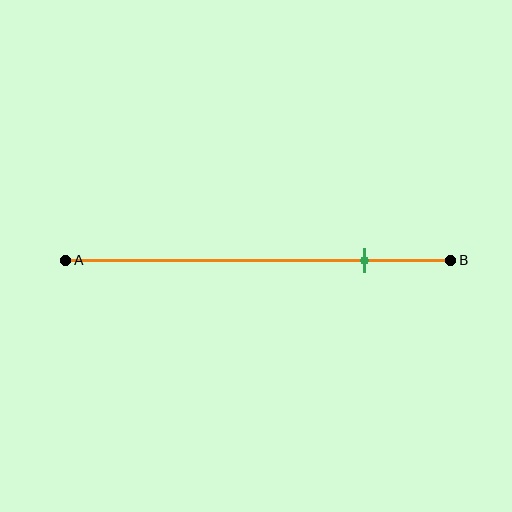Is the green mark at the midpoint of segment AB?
No, the mark is at about 80% from A, not at the 50% midpoint.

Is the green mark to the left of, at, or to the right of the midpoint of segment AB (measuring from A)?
The green mark is to the right of the midpoint of segment AB.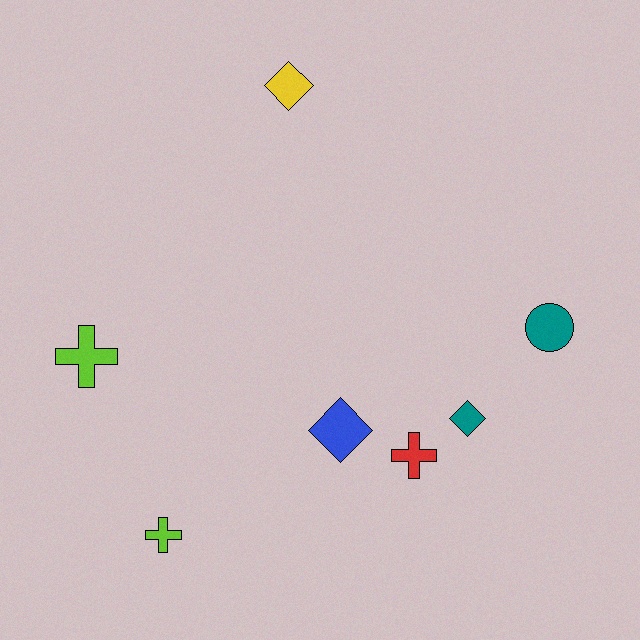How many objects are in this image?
There are 7 objects.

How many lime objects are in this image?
There are 2 lime objects.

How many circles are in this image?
There is 1 circle.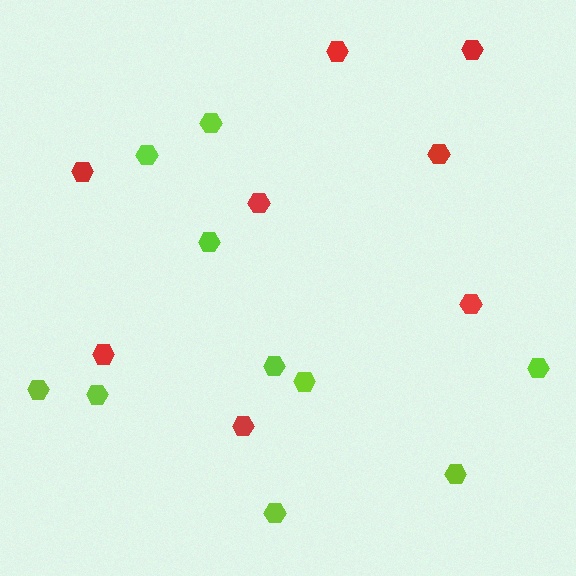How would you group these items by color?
There are 2 groups: one group of lime hexagons (10) and one group of red hexagons (8).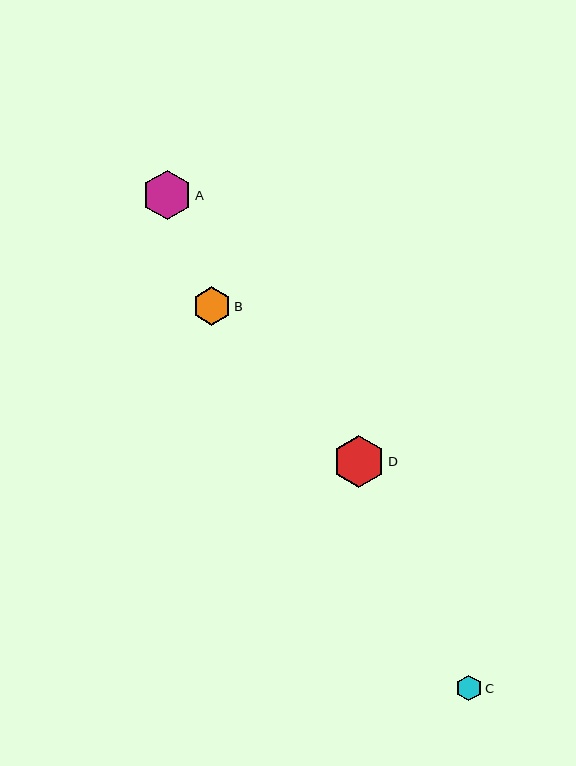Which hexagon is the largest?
Hexagon D is the largest with a size of approximately 52 pixels.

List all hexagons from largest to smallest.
From largest to smallest: D, A, B, C.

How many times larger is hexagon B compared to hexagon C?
Hexagon B is approximately 1.5 times the size of hexagon C.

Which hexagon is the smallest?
Hexagon C is the smallest with a size of approximately 26 pixels.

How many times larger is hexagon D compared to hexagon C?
Hexagon D is approximately 2.0 times the size of hexagon C.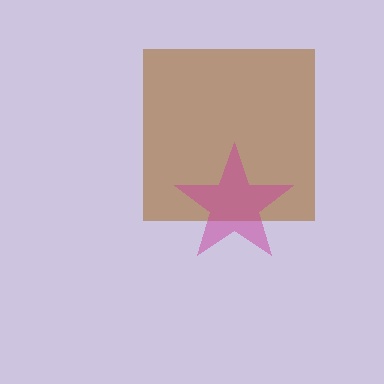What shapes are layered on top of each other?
The layered shapes are: a brown square, a magenta star.